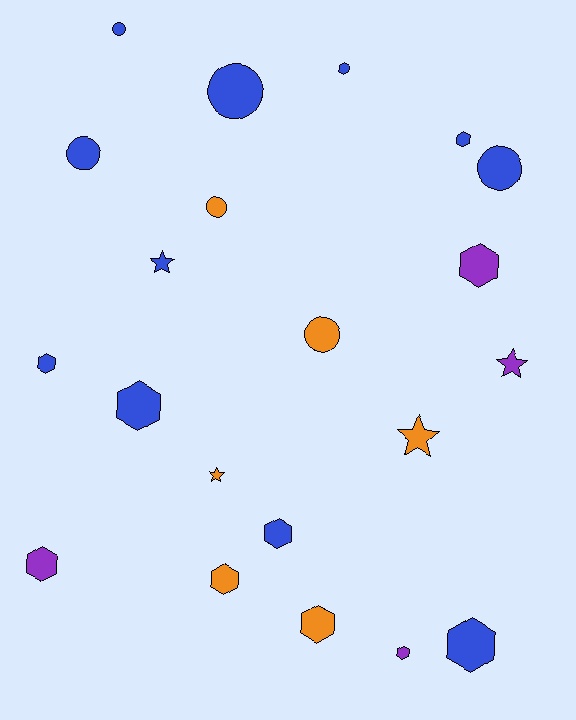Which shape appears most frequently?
Hexagon, with 11 objects.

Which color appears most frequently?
Blue, with 11 objects.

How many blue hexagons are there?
There are 6 blue hexagons.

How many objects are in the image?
There are 21 objects.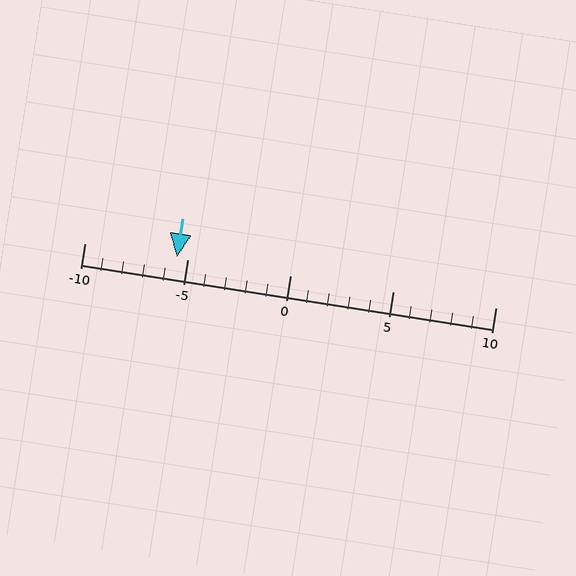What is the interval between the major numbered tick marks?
The major tick marks are spaced 5 units apart.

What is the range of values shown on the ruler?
The ruler shows values from -10 to 10.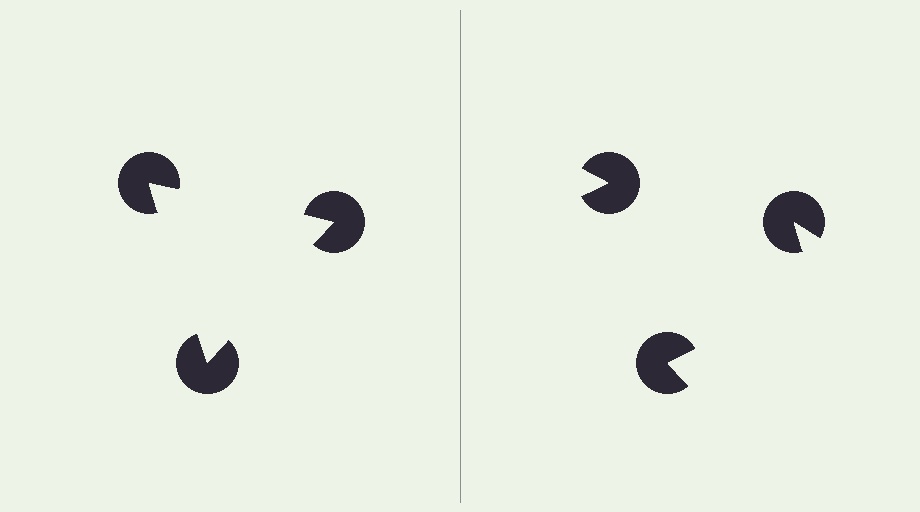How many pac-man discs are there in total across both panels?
6 — 3 on each side.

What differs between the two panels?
The pac-man discs are positioned identically on both sides; only the wedge orientations differ. On the left they align to a triangle; on the right they are misaligned.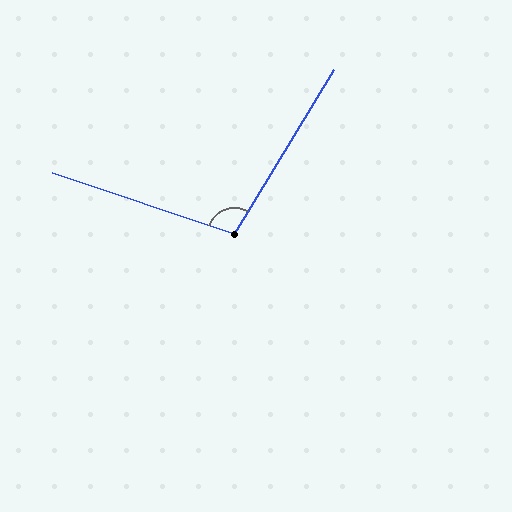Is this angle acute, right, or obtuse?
It is obtuse.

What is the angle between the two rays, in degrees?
Approximately 103 degrees.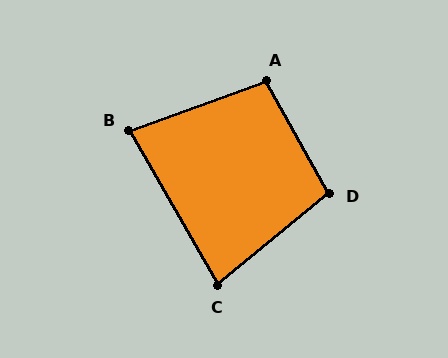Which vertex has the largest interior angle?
D, at approximately 100 degrees.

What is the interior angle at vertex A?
Approximately 99 degrees (obtuse).